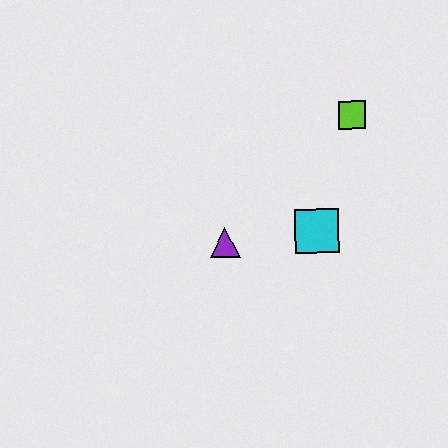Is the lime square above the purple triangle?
Yes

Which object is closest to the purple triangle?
The cyan square is closest to the purple triangle.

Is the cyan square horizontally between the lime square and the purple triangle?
Yes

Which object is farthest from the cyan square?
The lime square is farthest from the cyan square.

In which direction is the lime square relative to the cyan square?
The lime square is above the cyan square.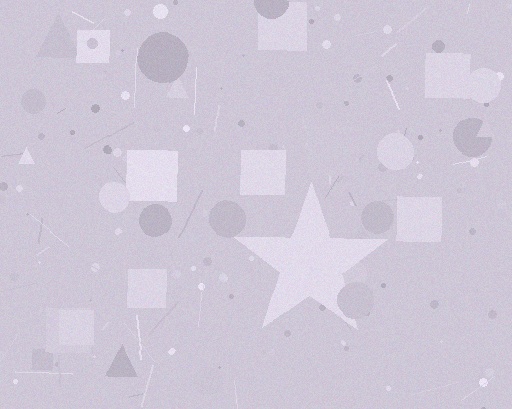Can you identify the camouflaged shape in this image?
The camouflaged shape is a star.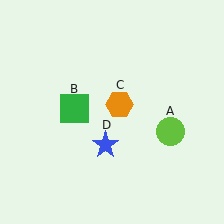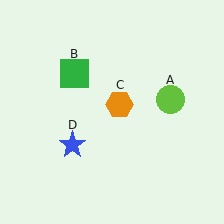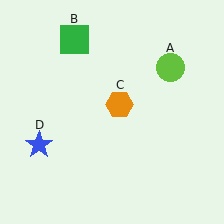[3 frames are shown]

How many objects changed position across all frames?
3 objects changed position: lime circle (object A), green square (object B), blue star (object D).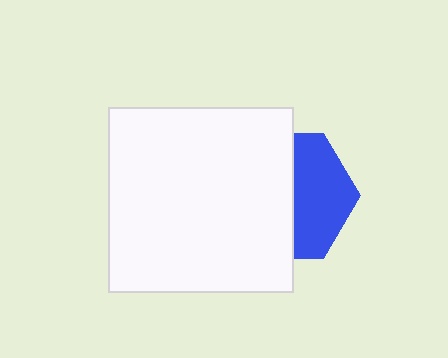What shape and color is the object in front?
The object in front is a white square.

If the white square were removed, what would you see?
You would see the complete blue hexagon.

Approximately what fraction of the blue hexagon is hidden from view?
Roughly 55% of the blue hexagon is hidden behind the white square.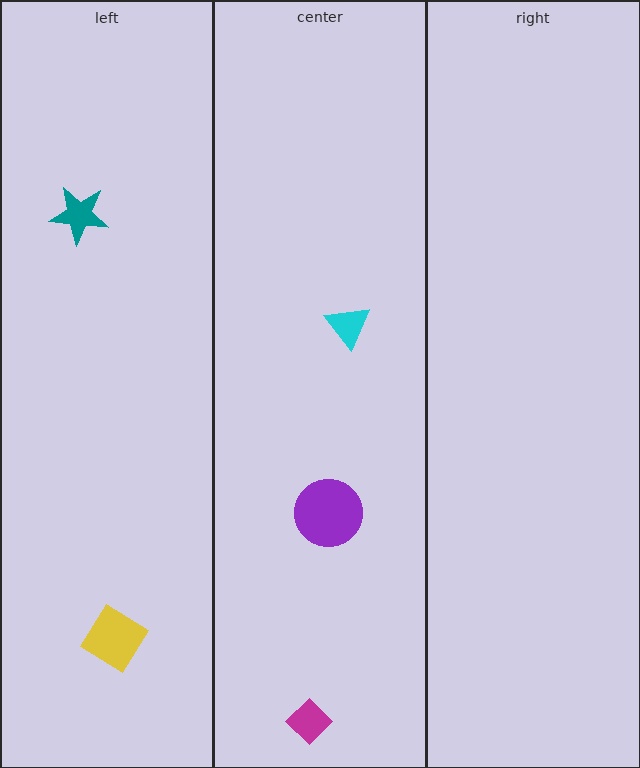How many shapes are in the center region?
3.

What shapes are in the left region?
The teal star, the yellow diamond.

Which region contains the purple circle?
The center region.